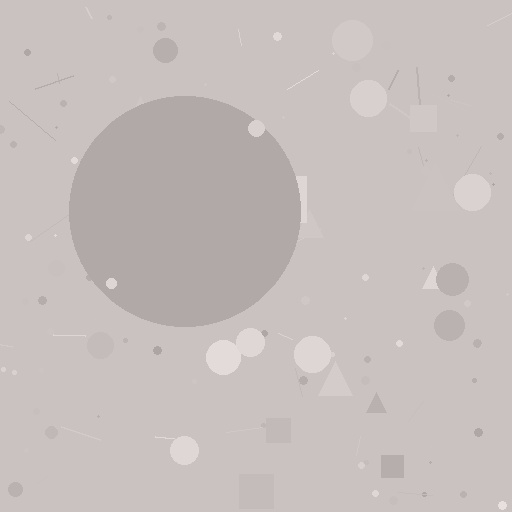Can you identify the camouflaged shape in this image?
The camouflaged shape is a circle.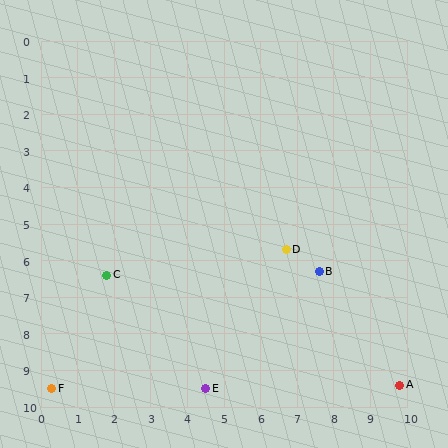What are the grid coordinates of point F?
Point F is at approximately (0.3, 9.5).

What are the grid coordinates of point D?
Point D is at approximately (6.7, 5.7).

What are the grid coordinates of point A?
Point A is at approximately (9.8, 9.4).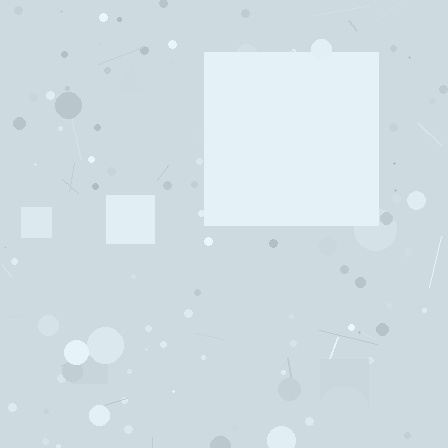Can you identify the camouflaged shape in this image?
The camouflaged shape is a square.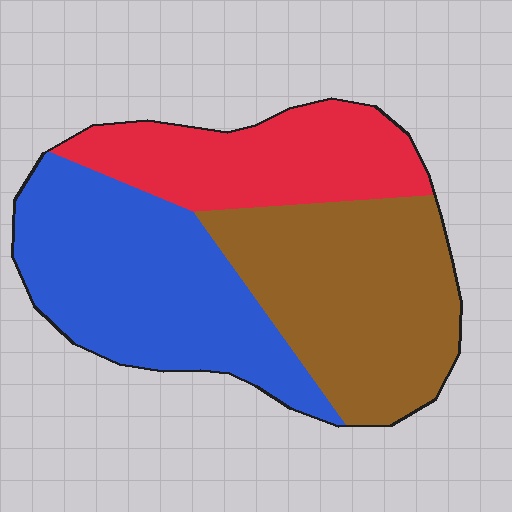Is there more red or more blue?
Blue.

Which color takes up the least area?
Red, at roughly 25%.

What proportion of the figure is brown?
Brown takes up about three eighths (3/8) of the figure.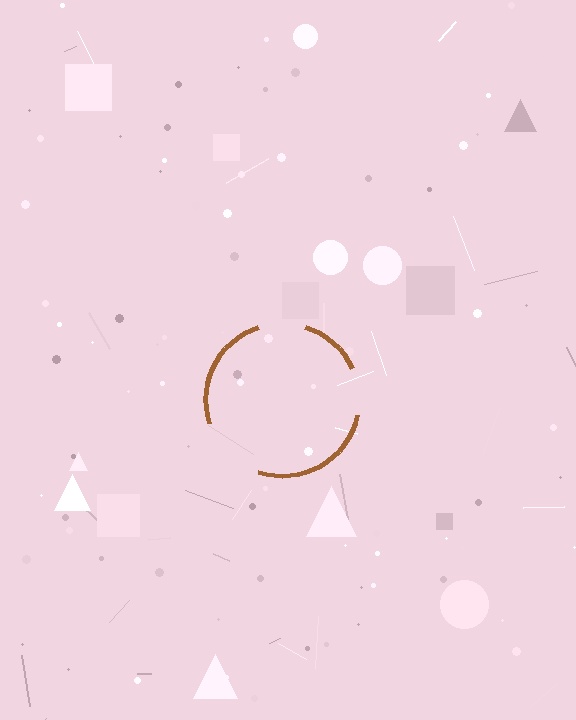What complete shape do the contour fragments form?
The contour fragments form a circle.